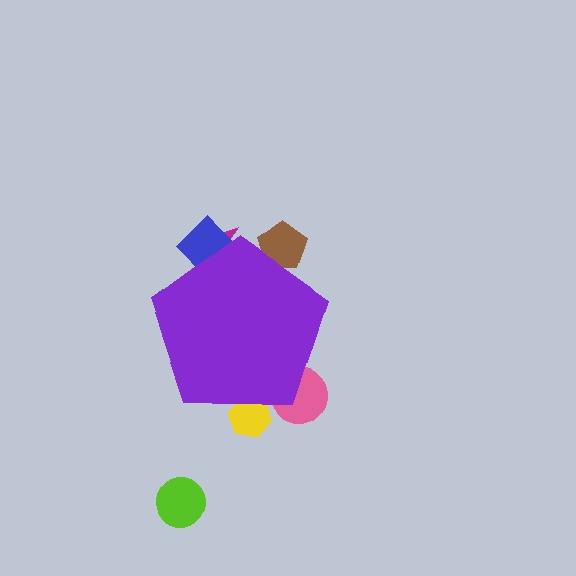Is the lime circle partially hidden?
No, the lime circle is fully visible.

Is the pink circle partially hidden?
Yes, the pink circle is partially hidden behind the purple pentagon.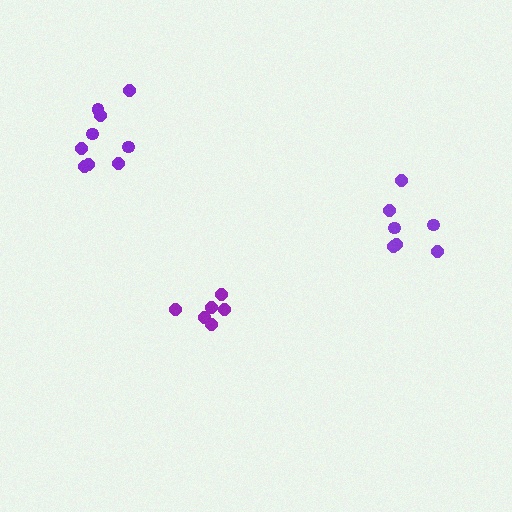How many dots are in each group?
Group 1: 6 dots, Group 2: 7 dots, Group 3: 9 dots (22 total).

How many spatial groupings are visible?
There are 3 spatial groupings.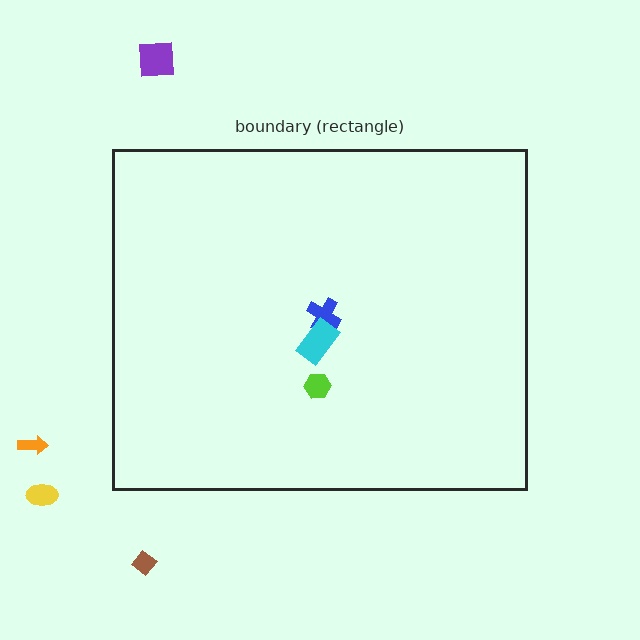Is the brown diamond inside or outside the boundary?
Outside.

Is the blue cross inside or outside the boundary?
Inside.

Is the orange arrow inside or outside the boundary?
Outside.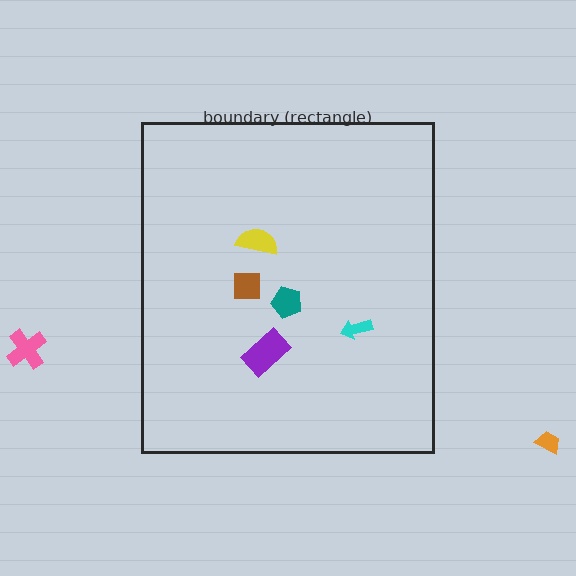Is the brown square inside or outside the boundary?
Inside.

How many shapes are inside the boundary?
5 inside, 2 outside.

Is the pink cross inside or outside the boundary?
Outside.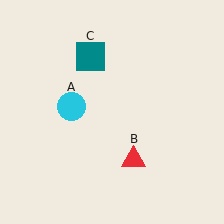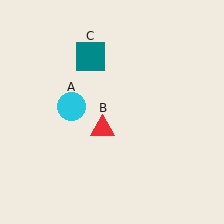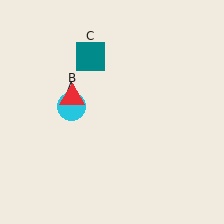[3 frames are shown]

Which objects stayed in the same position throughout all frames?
Cyan circle (object A) and teal square (object C) remained stationary.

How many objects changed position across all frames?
1 object changed position: red triangle (object B).